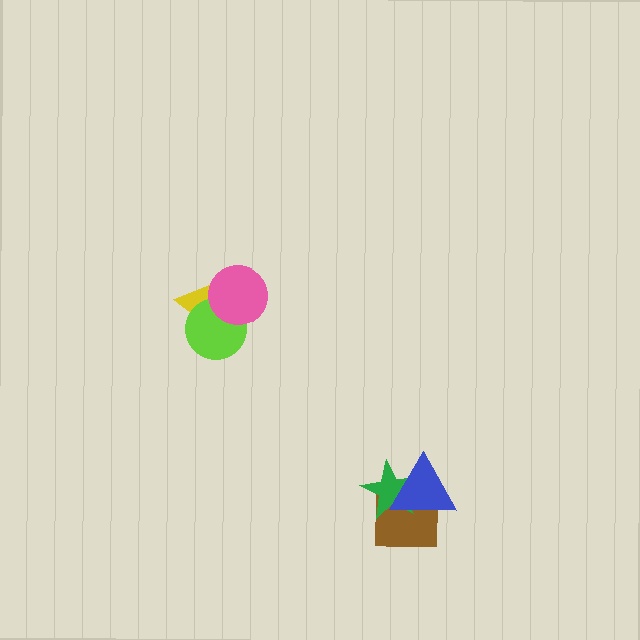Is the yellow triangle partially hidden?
Yes, it is partially covered by another shape.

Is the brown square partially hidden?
Yes, it is partially covered by another shape.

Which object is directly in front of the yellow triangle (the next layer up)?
The lime circle is directly in front of the yellow triangle.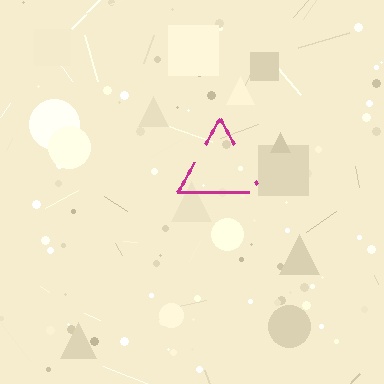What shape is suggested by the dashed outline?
The dashed outline suggests a triangle.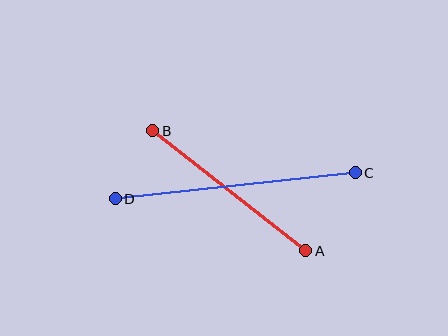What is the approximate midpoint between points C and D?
The midpoint is at approximately (235, 186) pixels.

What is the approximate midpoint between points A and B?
The midpoint is at approximately (229, 191) pixels.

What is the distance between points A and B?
The distance is approximately 195 pixels.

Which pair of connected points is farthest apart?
Points C and D are farthest apart.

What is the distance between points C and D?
The distance is approximately 241 pixels.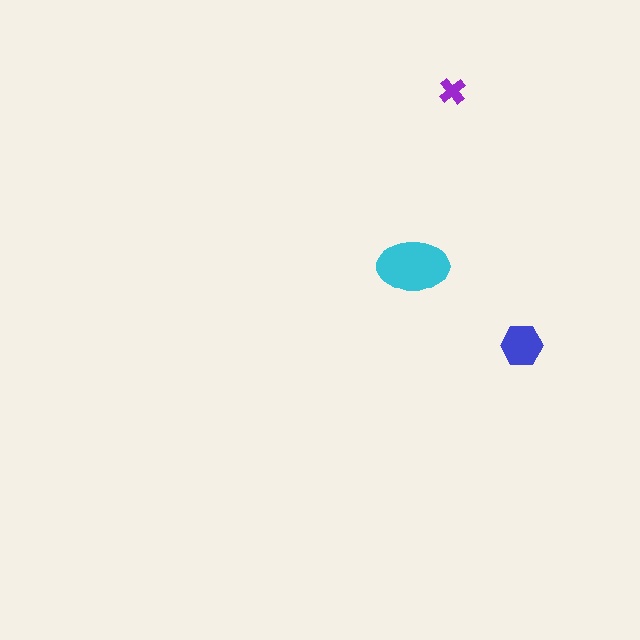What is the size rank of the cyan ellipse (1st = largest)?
1st.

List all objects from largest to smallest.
The cyan ellipse, the blue hexagon, the purple cross.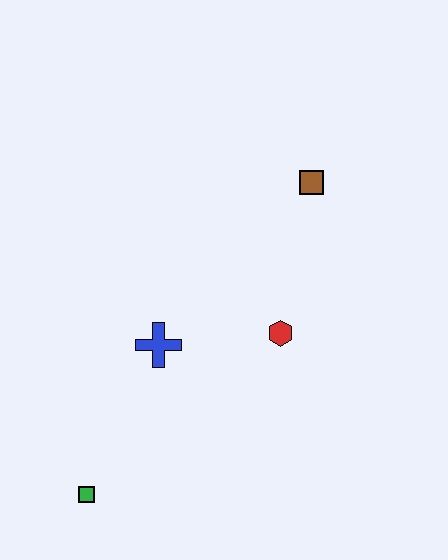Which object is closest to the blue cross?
The red hexagon is closest to the blue cross.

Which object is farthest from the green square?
The brown square is farthest from the green square.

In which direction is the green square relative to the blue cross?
The green square is below the blue cross.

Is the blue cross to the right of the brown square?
No